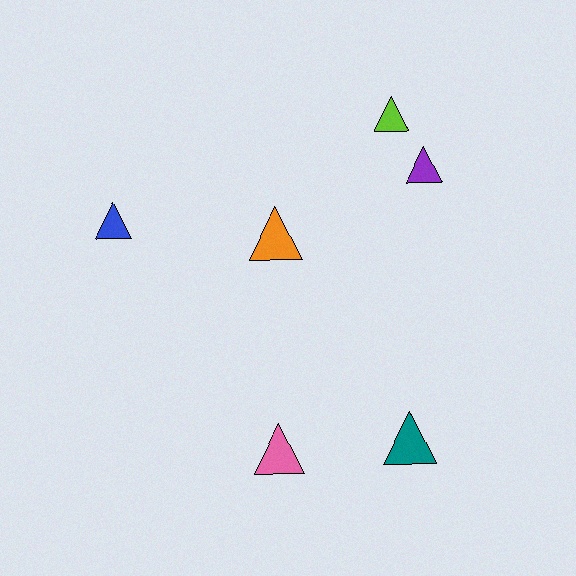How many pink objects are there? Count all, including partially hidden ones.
There is 1 pink object.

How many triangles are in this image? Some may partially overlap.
There are 6 triangles.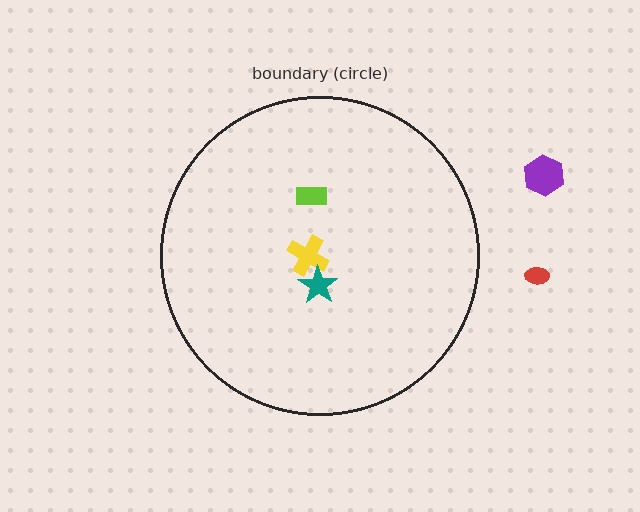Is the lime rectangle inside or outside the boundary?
Inside.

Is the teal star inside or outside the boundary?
Inside.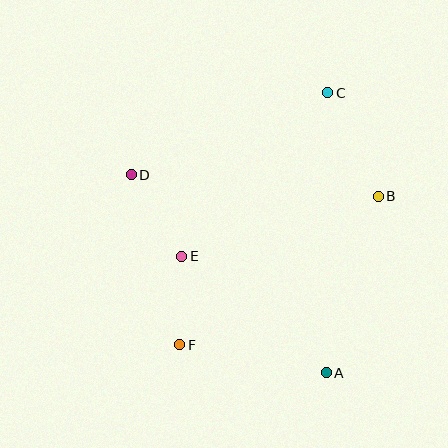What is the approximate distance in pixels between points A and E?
The distance between A and E is approximately 186 pixels.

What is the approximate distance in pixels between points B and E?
The distance between B and E is approximately 205 pixels.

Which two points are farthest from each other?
Points C and F are farthest from each other.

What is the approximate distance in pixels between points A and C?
The distance between A and C is approximately 280 pixels.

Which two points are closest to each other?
Points E and F are closest to each other.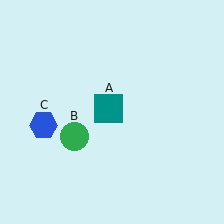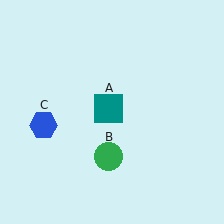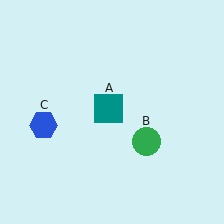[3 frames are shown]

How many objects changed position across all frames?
1 object changed position: green circle (object B).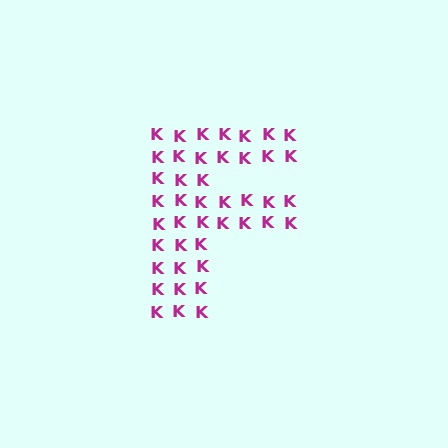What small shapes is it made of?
It is made of small letter K's.